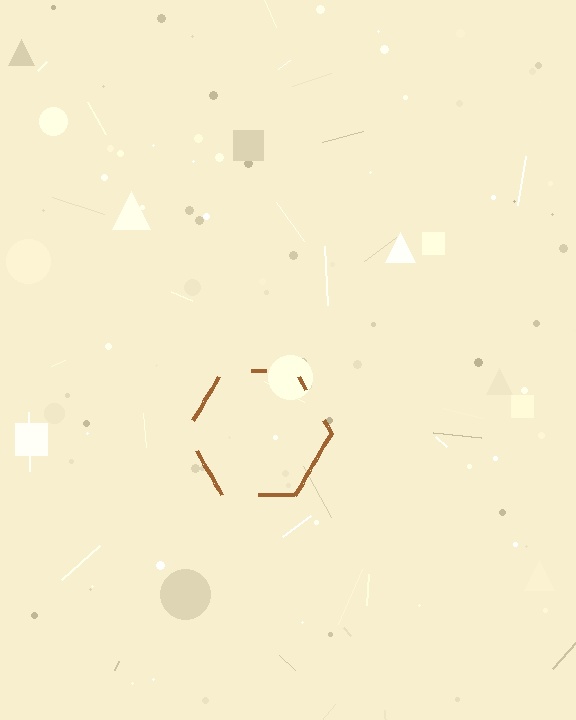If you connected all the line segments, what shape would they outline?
They would outline a hexagon.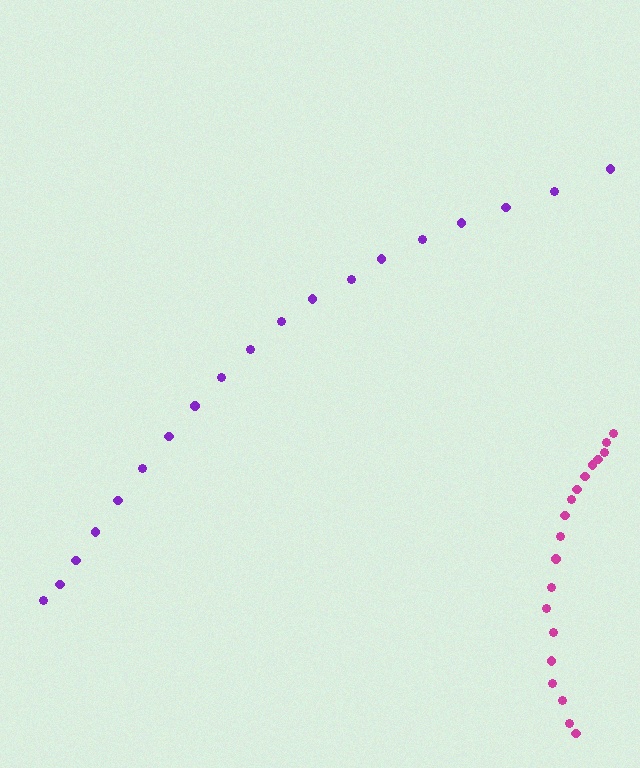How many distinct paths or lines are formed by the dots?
There are 2 distinct paths.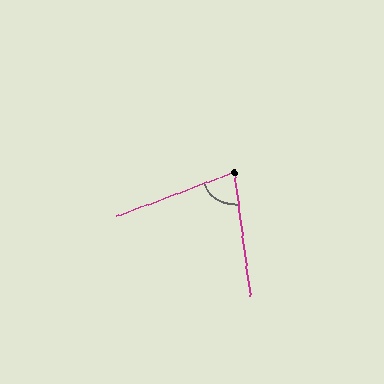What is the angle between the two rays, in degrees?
Approximately 77 degrees.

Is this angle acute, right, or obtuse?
It is acute.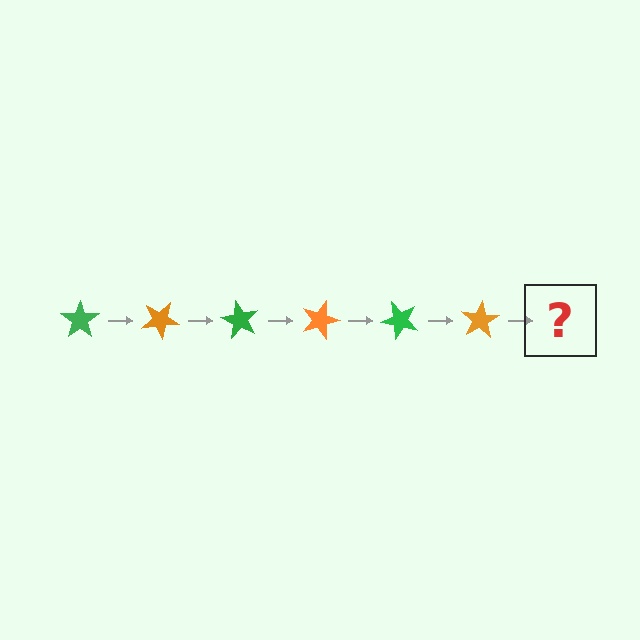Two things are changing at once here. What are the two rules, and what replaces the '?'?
The two rules are that it rotates 30 degrees each step and the color cycles through green and orange. The '?' should be a green star, rotated 180 degrees from the start.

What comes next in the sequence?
The next element should be a green star, rotated 180 degrees from the start.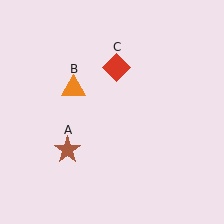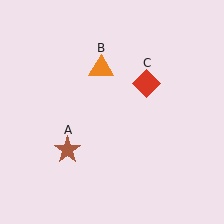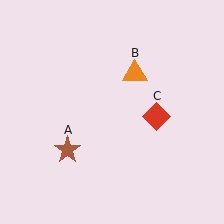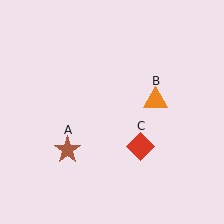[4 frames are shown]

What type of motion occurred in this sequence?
The orange triangle (object B), red diamond (object C) rotated clockwise around the center of the scene.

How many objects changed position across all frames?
2 objects changed position: orange triangle (object B), red diamond (object C).